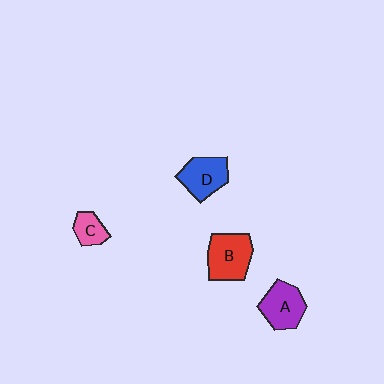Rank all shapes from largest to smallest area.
From largest to smallest: B (red), A (purple), D (blue), C (pink).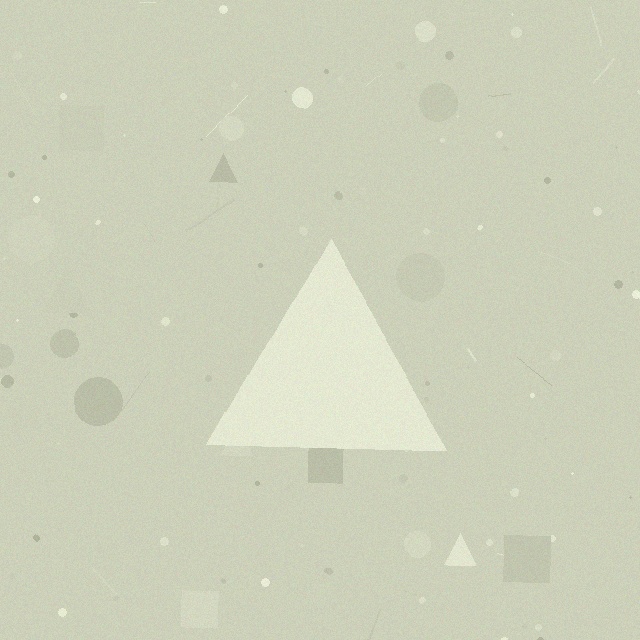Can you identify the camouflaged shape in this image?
The camouflaged shape is a triangle.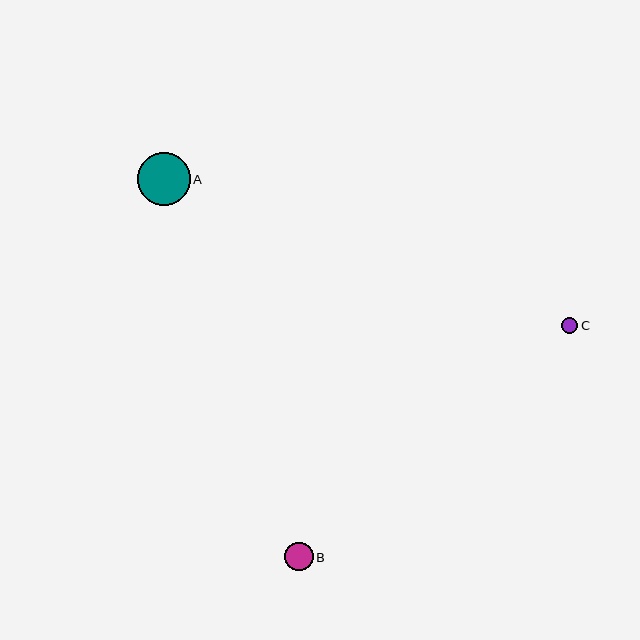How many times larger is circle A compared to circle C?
Circle A is approximately 3.3 times the size of circle C.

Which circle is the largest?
Circle A is the largest with a size of approximately 53 pixels.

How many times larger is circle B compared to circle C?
Circle B is approximately 1.8 times the size of circle C.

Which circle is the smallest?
Circle C is the smallest with a size of approximately 16 pixels.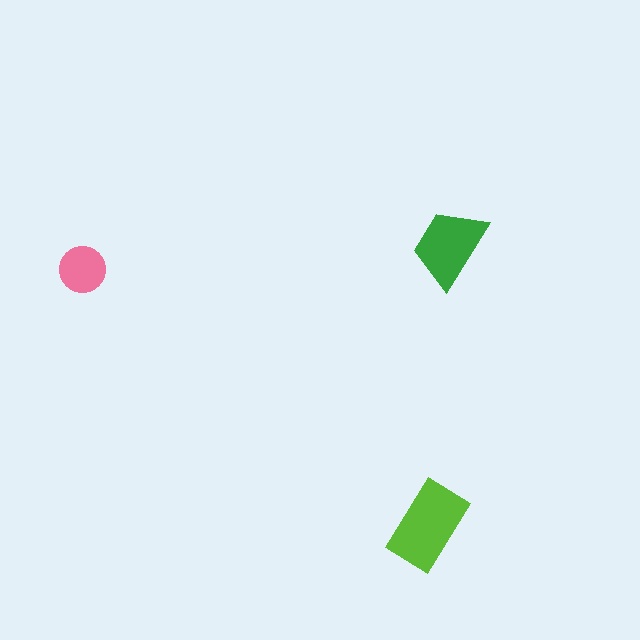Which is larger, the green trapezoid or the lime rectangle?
The lime rectangle.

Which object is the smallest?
The pink circle.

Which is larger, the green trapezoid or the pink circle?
The green trapezoid.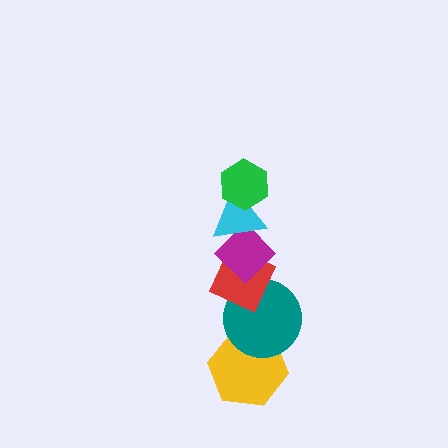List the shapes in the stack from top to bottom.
From top to bottom: the green hexagon, the cyan triangle, the magenta diamond, the red diamond, the teal circle, the yellow hexagon.